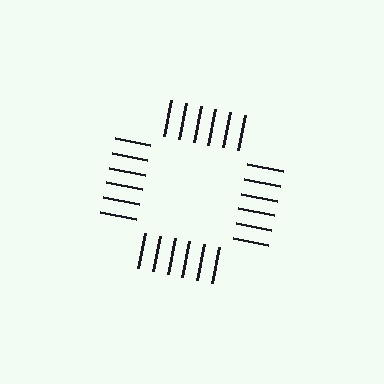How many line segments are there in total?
24 — 6 along each of the 4 edges.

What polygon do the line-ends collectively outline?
An illusory square — the line segments terminate on its edges but no continuous stroke is drawn.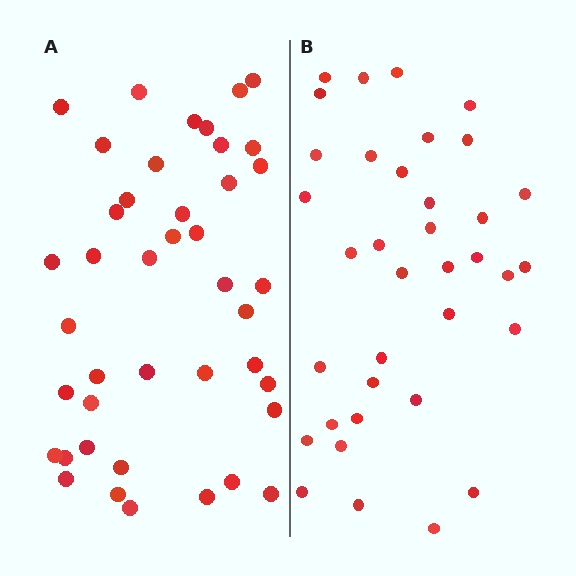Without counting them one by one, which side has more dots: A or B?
Region A (the left region) has more dots.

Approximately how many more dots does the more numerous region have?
Region A has about 6 more dots than region B.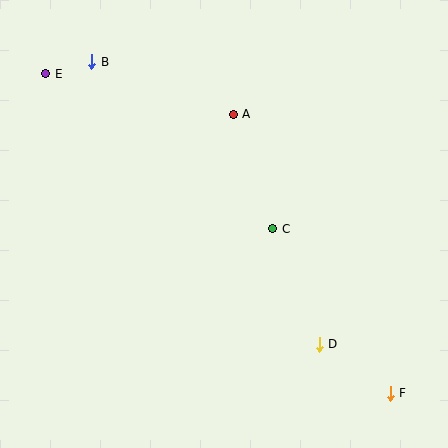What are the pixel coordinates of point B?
Point B is at (92, 62).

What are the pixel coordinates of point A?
Point A is at (233, 114).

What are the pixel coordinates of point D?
Point D is at (319, 344).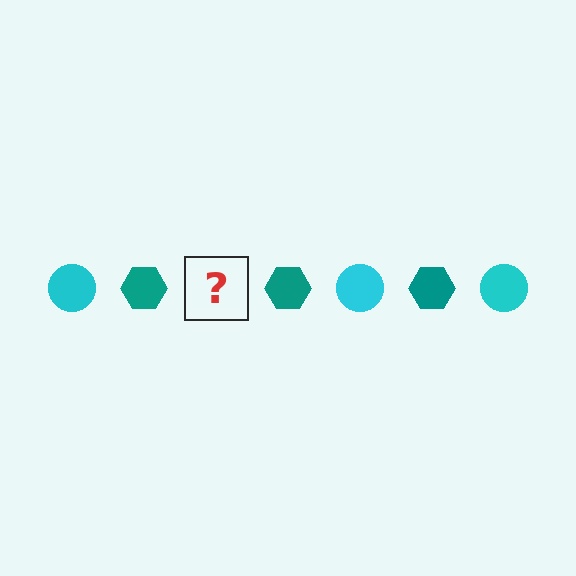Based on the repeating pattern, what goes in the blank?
The blank should be a cyan circle.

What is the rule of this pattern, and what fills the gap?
The rule is that the pattern alternates between cyan circle and teal hexagon. The gap should be filled with a cyan circle.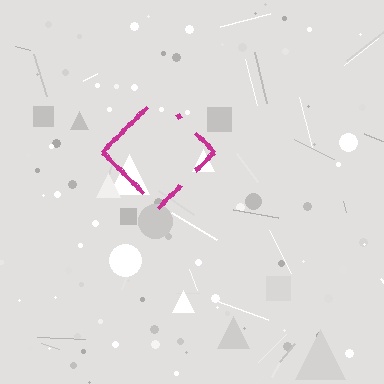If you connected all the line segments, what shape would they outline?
They would outline a diamond.